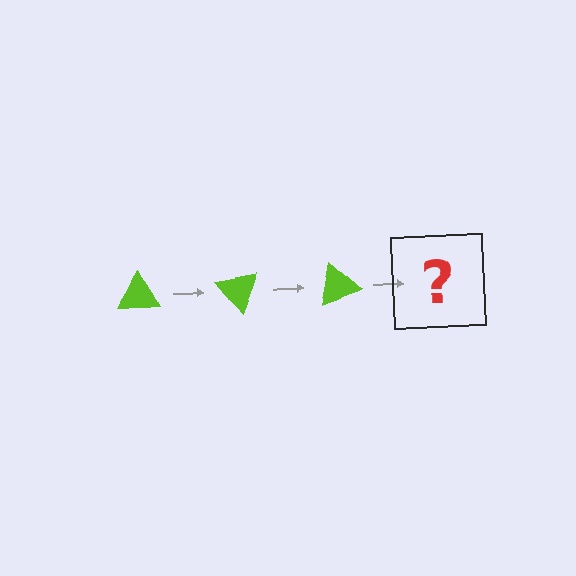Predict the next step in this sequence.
The next step is a lime triangle rotated 150 degrees.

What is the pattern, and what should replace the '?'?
The pattern is that the triangle rotates 50 degrees each step. The '?' should be a lime triangle rotated 150 degrees.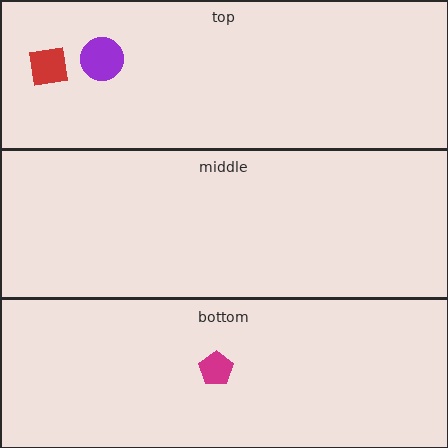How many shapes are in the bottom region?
1.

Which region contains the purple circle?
The top region.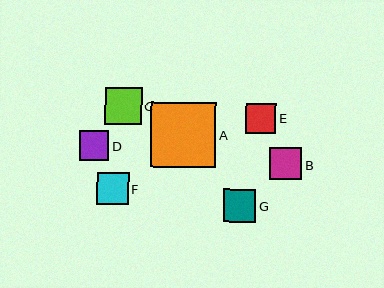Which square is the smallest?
Square D is the smallest with a size of approximately 30 pixels.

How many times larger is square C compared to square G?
Square C is approximately 1.1 times the size of square G.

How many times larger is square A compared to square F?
Square A is approximately 2.1 times the size of square F.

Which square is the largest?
Square A is the largest with a size of approximately 65 pixels.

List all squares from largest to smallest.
From largest to smallest: A, C, G, B, F, E, D.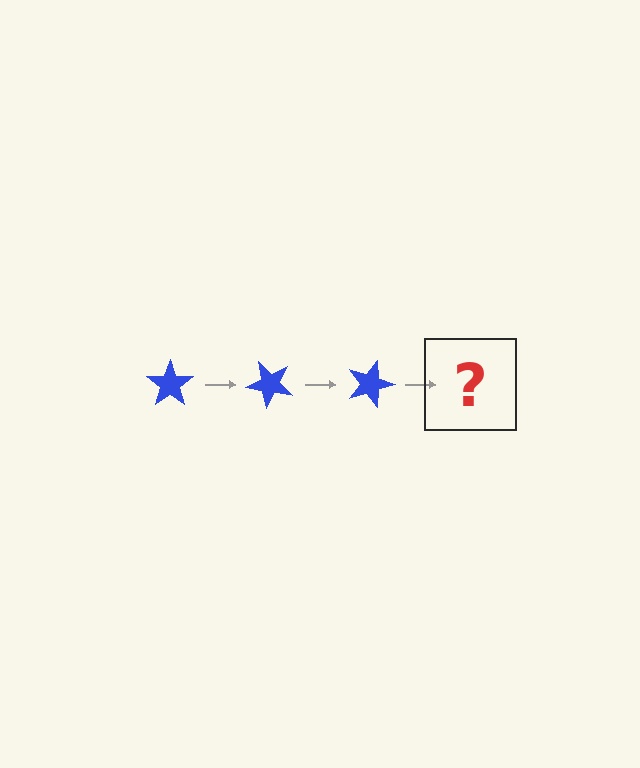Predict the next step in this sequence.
The next step is a blue star rotated 135 degrees.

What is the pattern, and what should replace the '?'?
The pattern is that the star rotates 45 degrees each step. The '?' should be a blue star rotated 135 degrees.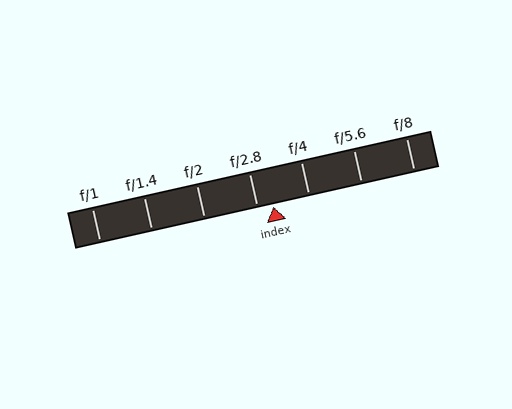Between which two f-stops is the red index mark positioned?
The index mark is between f/2.8 and f/4.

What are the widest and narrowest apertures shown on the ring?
The widest aperture shown is f/1 and the narrowest is f/8.